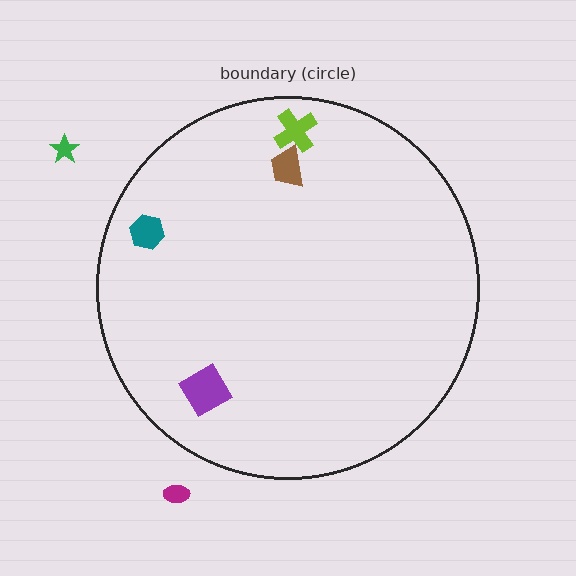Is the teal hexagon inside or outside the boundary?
Inside.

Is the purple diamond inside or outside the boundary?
Inside.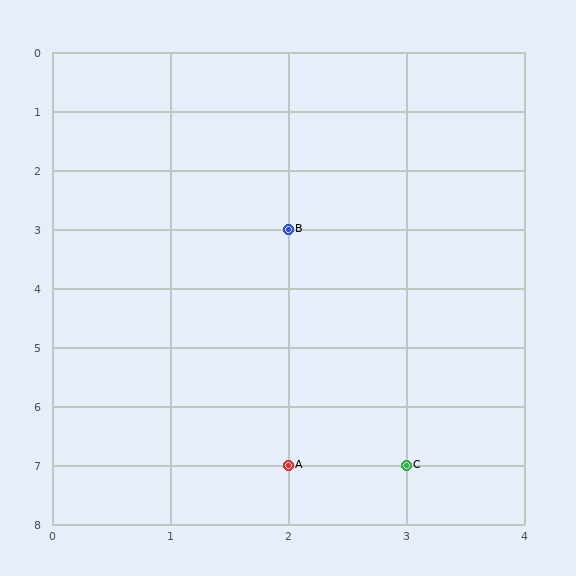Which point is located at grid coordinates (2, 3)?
Point B is at (2, 3).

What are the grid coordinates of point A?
Point A is at grid coordinates (2, 7).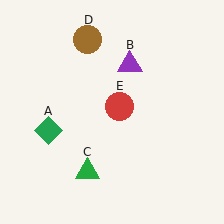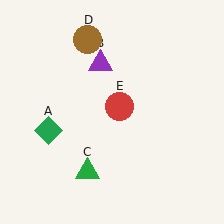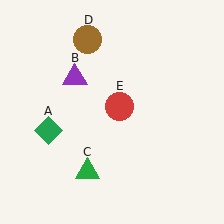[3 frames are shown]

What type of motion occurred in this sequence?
The purple triangle (object B) rotated counterclockwise around the center of the scene.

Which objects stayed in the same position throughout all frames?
Green diamond (object A) and green triangle (object C) and brown circle (object D) and red circle (object E) remained stationary.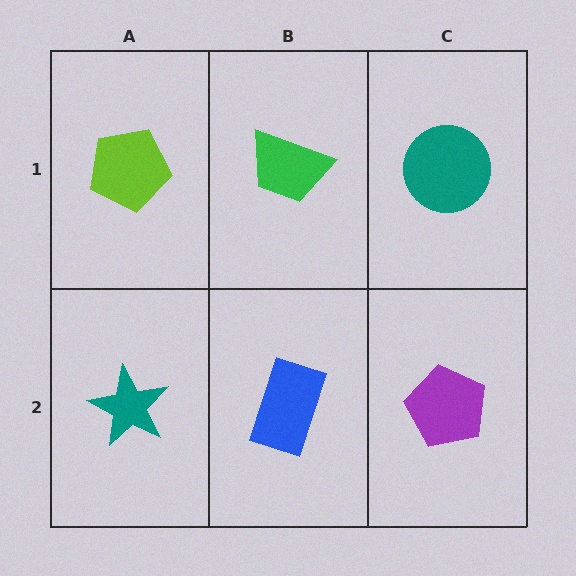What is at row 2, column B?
A blue rectangle.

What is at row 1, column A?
A lime pentagon.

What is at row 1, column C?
A teal circle.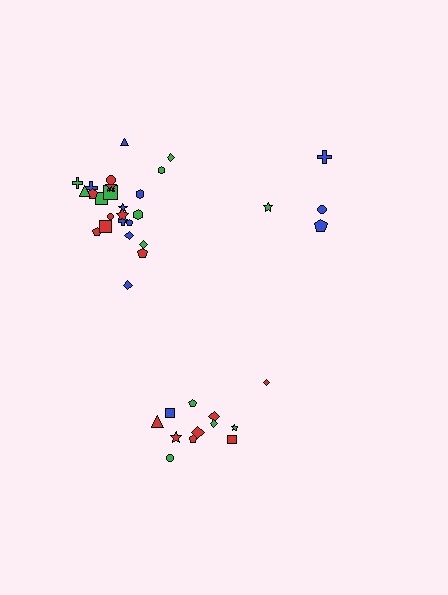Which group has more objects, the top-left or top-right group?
The top-left group.